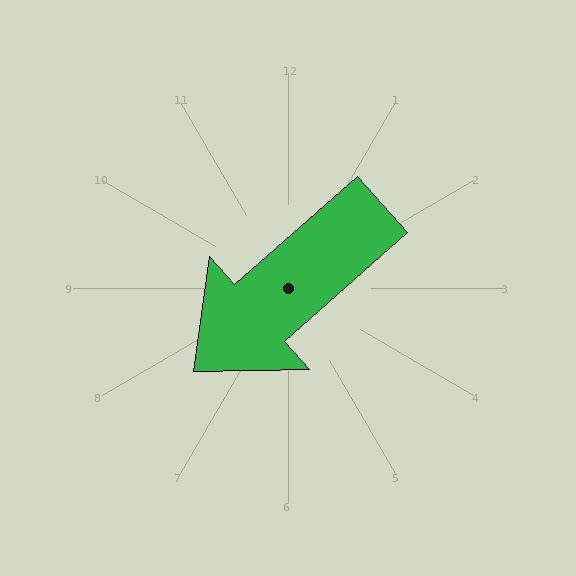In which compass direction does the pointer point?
Southwest.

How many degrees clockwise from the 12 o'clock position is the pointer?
Approximately 229 degrees.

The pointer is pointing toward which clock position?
Roughly 8 o'clock.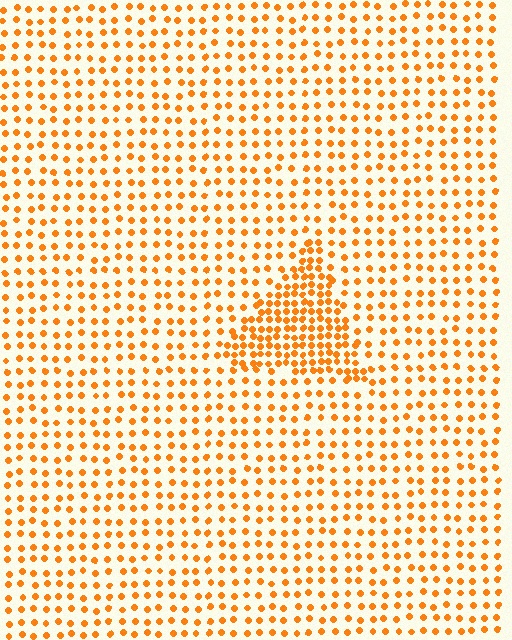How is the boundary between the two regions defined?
The boundary is defined by a change in element density (approximately 2.2x ratio). All elements are the same color, size, and shape.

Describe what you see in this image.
The image contains small orange elements arranged at two different densities. A triangle-shaped region is visible where the elements are more densely packed than the surrounding area.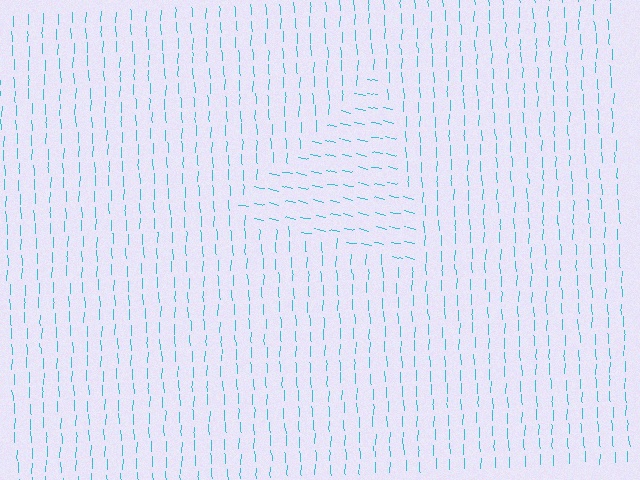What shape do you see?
I see a triangle.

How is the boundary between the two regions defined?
The boundary is defined purely by a change in line orientation (approximately 77 degrees difference). All lines are the same color and thickness.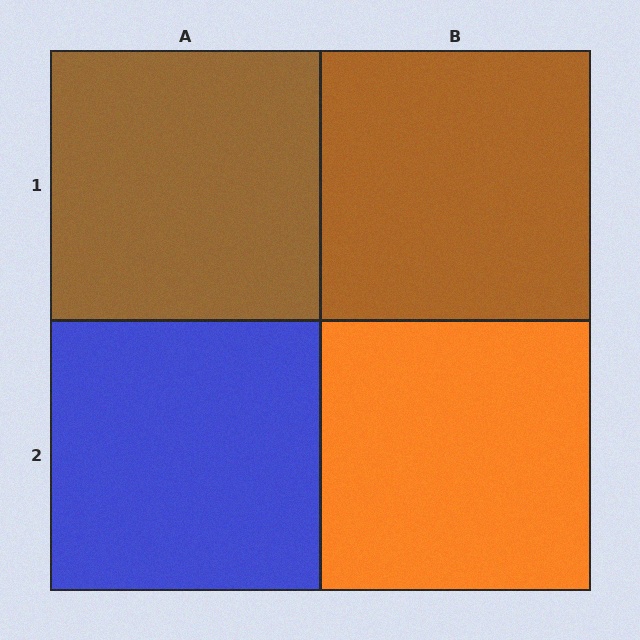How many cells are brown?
2 cells are brown.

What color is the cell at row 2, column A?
Blue.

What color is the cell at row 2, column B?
Orange.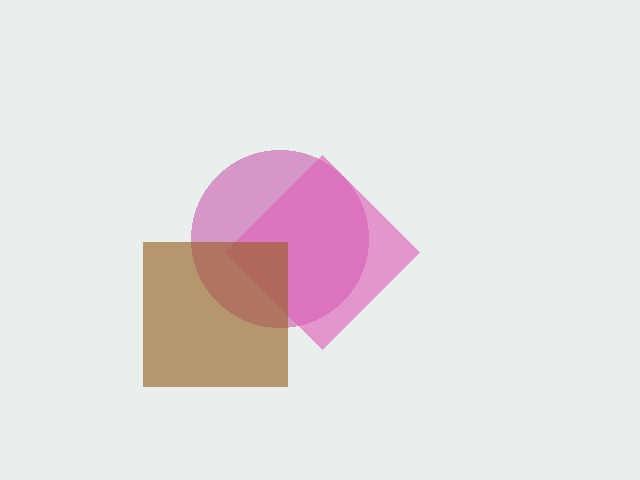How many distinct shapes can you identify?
There are 3 distinct shapes: a magenta circle, a pink diamond, a brown square.